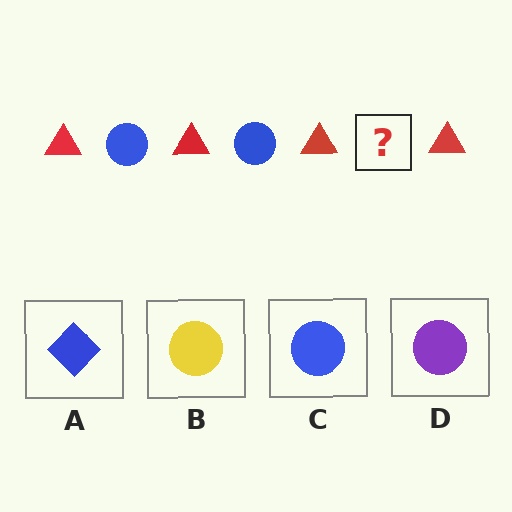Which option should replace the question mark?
Option C.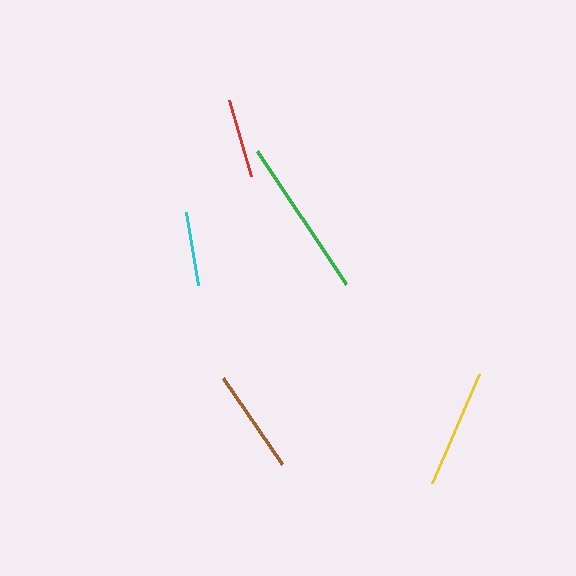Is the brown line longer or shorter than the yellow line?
The yellow line is longer than the brown line.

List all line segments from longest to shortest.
From longest to shortest: green, yellow, brown, red, cyan.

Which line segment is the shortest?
The cyan line is the shortest at approximately 73 pixels.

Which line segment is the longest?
The green line is the longest at approximately 160 pixels.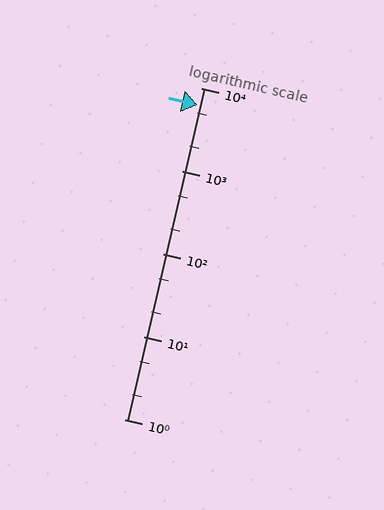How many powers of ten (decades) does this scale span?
The scale spans 4 decades, from 1 to 10000.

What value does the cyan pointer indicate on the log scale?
The pointer indicates approximately 6300.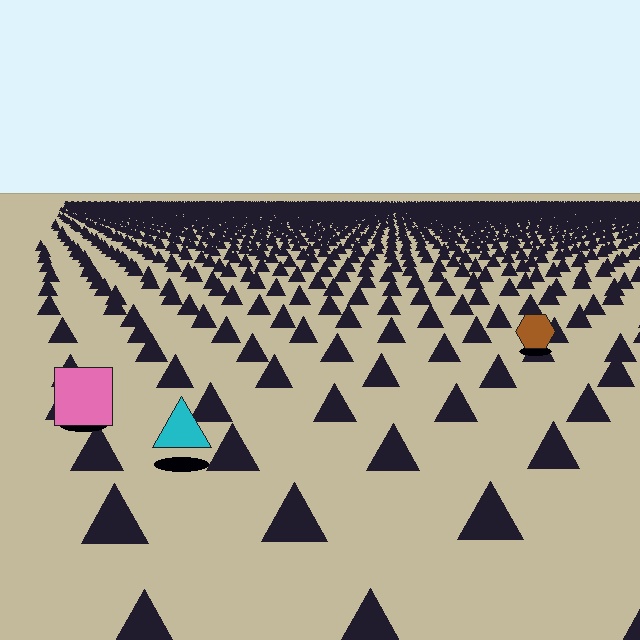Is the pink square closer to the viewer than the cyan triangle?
No. The cyan triangle is closer — you can tell from the texture gradient: the ground texture is coarser near it.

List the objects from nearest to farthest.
From nearest to farthest: the cyan triangle, the pink square, the brown hexagon.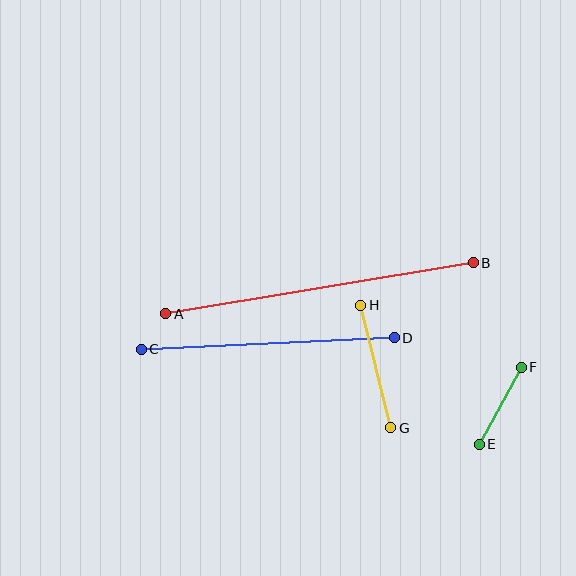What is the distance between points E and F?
The distance is approximately 88 pixels.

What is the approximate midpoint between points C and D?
The midpoint is at approximately (268, 344) pixels.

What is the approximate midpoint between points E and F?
The midpoint is at approximately (500, 406) pixels.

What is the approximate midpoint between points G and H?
The midpoint is at approximately (376, 367) pixels.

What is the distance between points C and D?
The distance is approximately 253 pixels.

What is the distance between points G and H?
The distance is approximately 126 pixels.